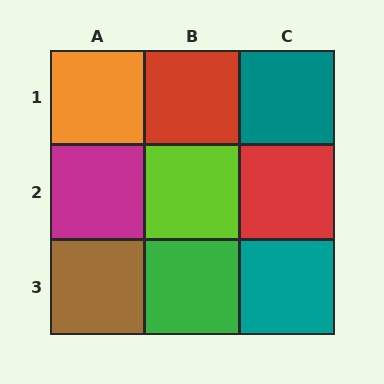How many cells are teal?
2 cells are teal.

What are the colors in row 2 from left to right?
Magenta, lime, red.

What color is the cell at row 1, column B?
Red.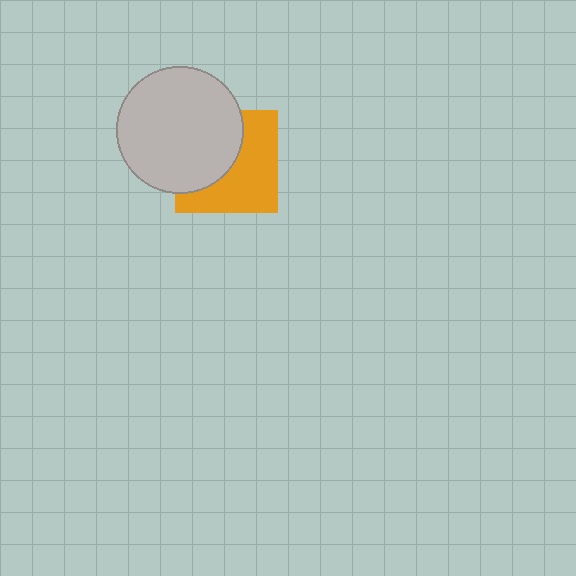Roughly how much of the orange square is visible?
About half of it is visible (roughly 54%).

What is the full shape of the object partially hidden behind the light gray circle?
The partially hidden object is an orange square.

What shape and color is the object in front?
The object in front is a light gray circle.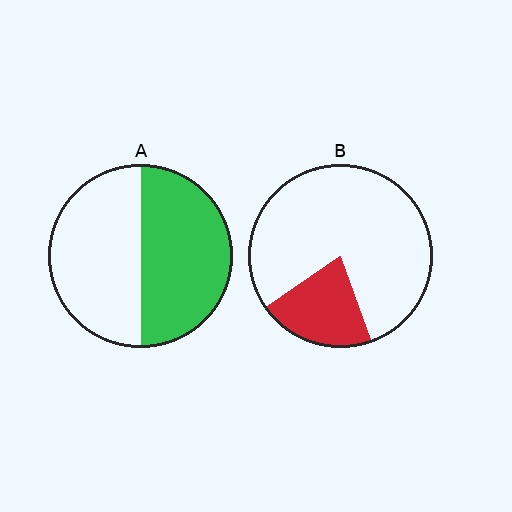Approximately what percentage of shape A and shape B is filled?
A is approximately 50% and B is approximately 20%.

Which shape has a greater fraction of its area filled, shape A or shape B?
Shape A.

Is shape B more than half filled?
No.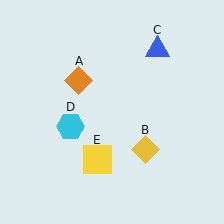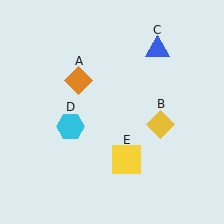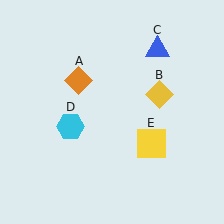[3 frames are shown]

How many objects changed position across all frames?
2 objects changed position: yellow diamond (object B), yellow square (object E).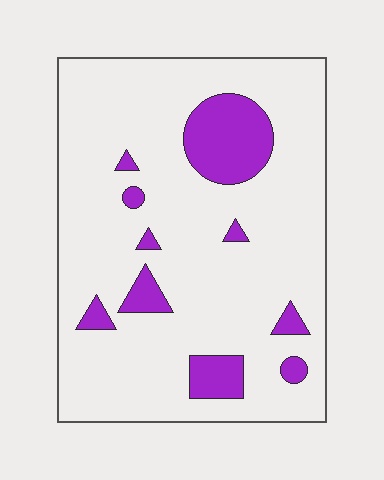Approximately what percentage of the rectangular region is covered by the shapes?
Approximately 15%.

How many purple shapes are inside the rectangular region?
10.